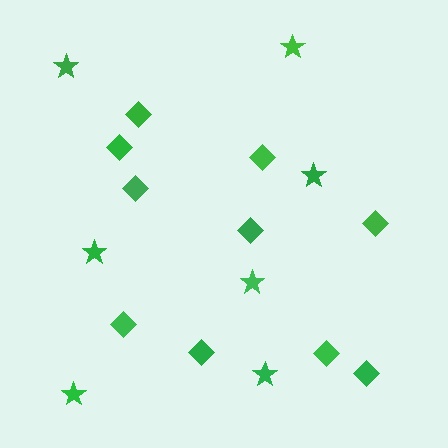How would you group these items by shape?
There are 2 groups: one group of diamonds (10) and one group of stars (7).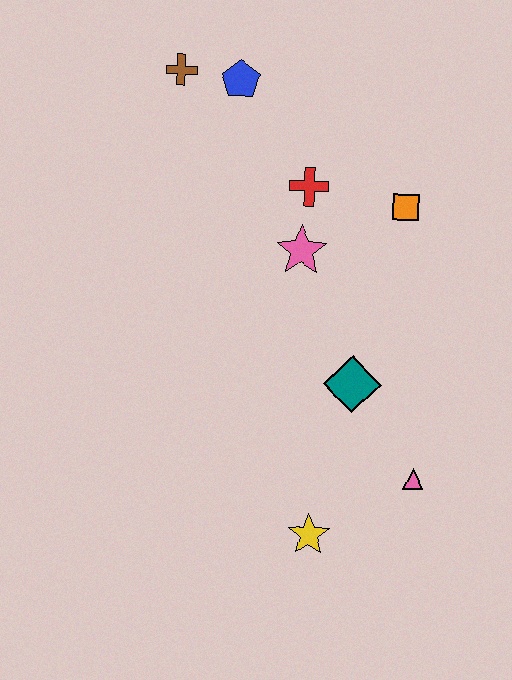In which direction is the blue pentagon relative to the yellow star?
The blue pentagon is above the yellow star.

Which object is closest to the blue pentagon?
The brown cross is closest to the blue pentagon.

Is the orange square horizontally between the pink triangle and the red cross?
Yes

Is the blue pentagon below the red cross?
No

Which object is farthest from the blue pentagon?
The yellow star is farthest from the blue pentagon.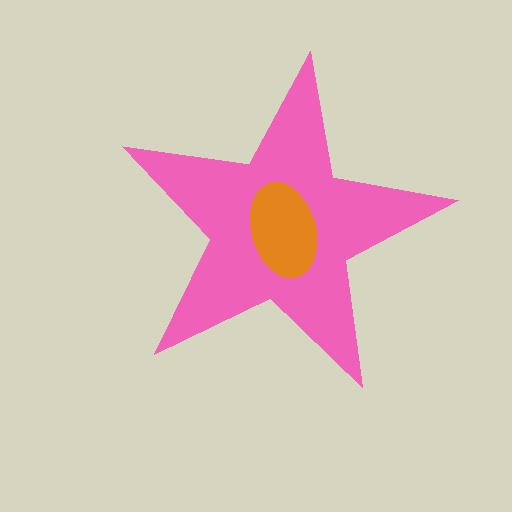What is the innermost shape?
The orange ellipse.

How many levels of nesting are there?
2.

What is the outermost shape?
The pink star.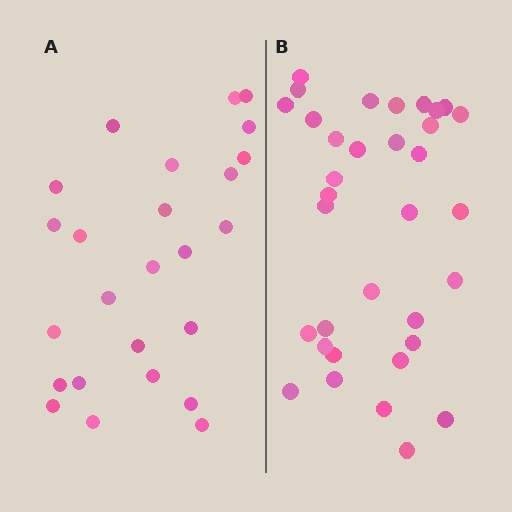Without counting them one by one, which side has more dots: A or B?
Region B (the right region) has more dots.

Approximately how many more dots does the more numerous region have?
Region B has roughly 8 or so more dots than region A.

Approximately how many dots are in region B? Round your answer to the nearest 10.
About 30 dots. (The exact count is 34, which rounds to 30.)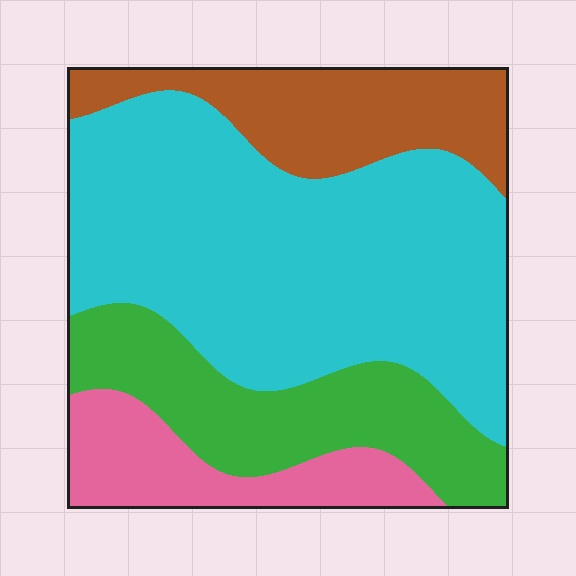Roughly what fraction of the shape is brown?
Brown takes up about one sixth (1/6) of the shape.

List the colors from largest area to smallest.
From largest to smallest: cyan, green, brown, pink.